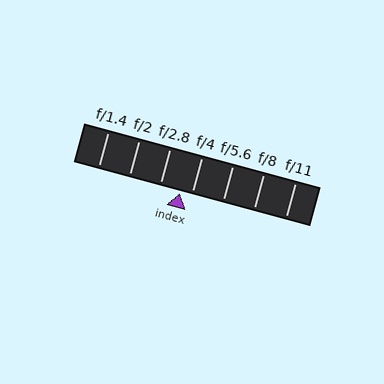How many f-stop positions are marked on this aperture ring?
There are 7 f-stop positions marked.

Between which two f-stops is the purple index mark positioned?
The index mark is between f/2.8 and f/4.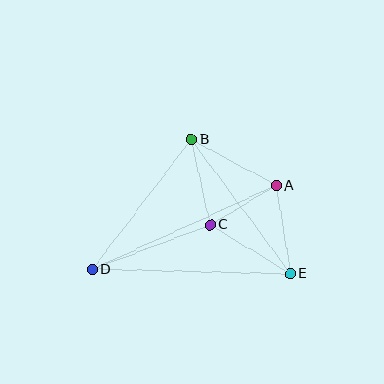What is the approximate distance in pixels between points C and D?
The distance between C and D is approximately 126 pixels.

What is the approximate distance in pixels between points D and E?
The distance between D and E is approximately 199 pixels.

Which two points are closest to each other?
Points A and C are closest to each other.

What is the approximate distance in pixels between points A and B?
The distance between A and B is approximately 96 pixels.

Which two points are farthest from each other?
Points A and D are farthest from each other.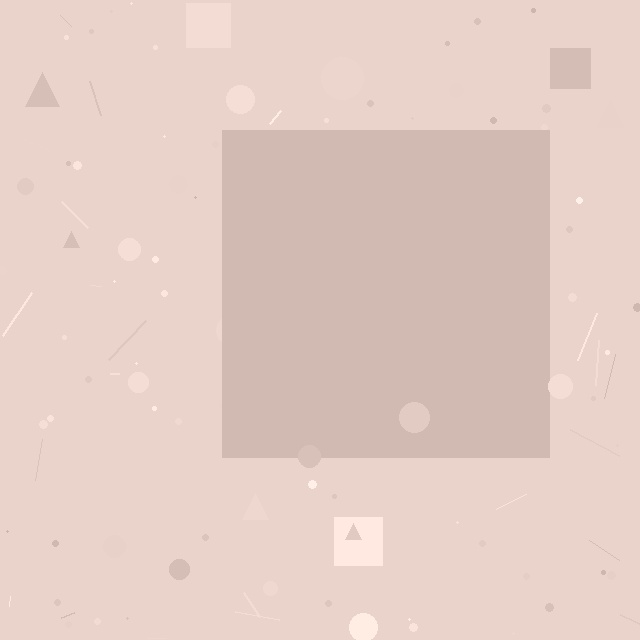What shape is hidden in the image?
A square is hidden in the image.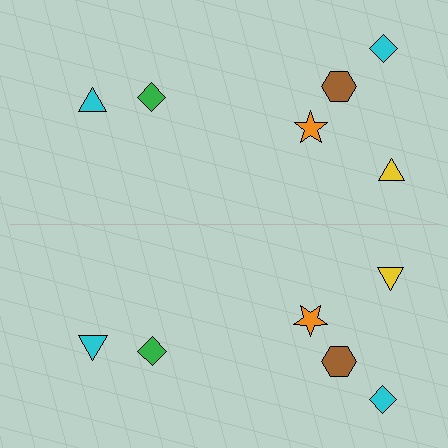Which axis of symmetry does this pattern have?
The pattern has a horizontal axis of symmetry running through the center of the image.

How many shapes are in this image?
There are 12 shapes in this image.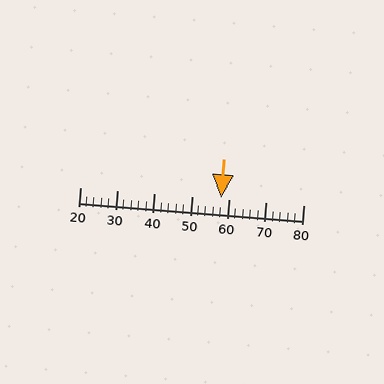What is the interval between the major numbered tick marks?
The major tick marks are spaced 10 units apart.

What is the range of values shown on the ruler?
The ruler shows values from 20 to 80.